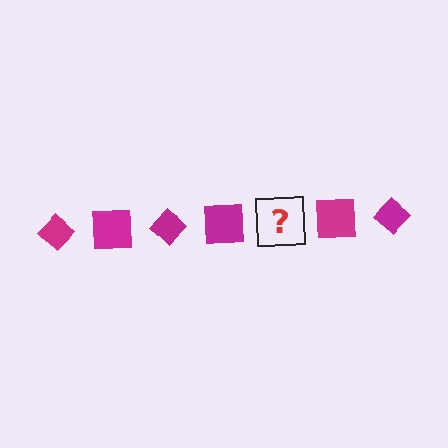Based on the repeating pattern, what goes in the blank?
The blank should be a magenta diamond.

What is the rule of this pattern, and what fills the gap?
The rule is that the pattern cycles through diamond, square shapes in magenta. The gap should be filled with a magenta diamond.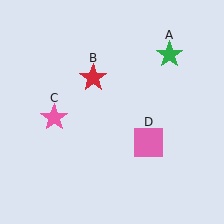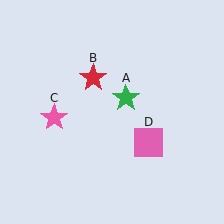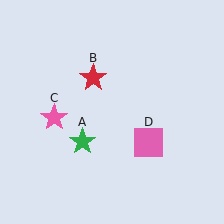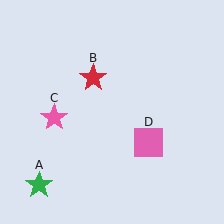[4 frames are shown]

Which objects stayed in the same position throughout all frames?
Red star (object B) and pink star (object C) and pink square (object D) remained stationary.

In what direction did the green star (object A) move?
The green star (object A) moved down and to the left.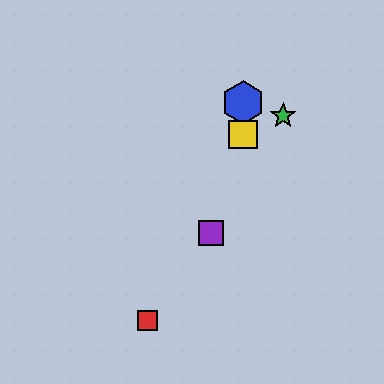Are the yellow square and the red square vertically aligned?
No, the yellow square is at x≈243 and the red square is at x≈147.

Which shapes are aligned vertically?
The blue hexagon, the yellow square are aligned vertically.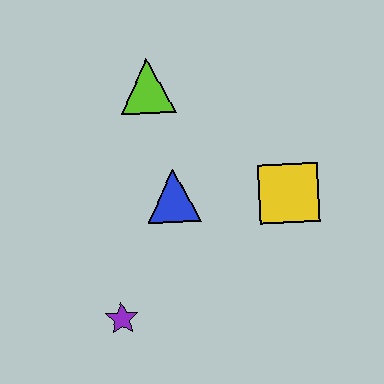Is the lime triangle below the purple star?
No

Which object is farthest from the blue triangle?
The purple star is farthest from the blue triangle.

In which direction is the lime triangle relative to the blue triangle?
The lime triangle is above the blue triangle.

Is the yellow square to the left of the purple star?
No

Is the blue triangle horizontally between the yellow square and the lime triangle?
Yes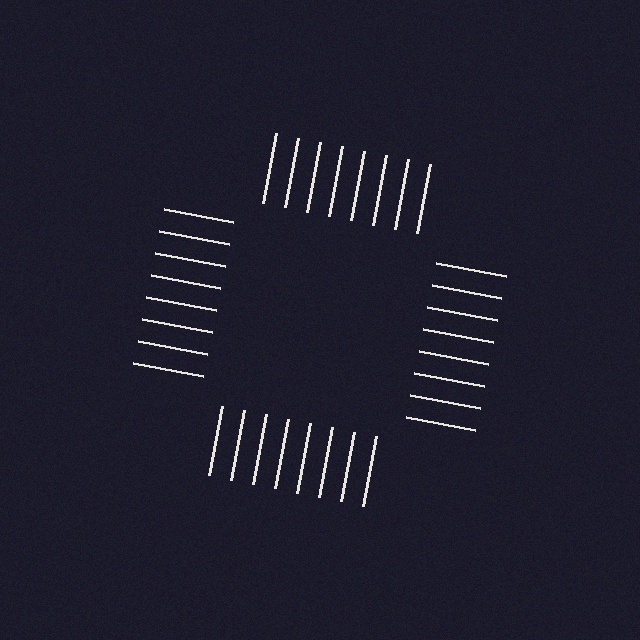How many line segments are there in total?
32 — 8 along each of the 4 edges.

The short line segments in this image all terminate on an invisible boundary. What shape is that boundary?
An illusory square — the line segments terminate on its edges but no continuous stroke is drawn.